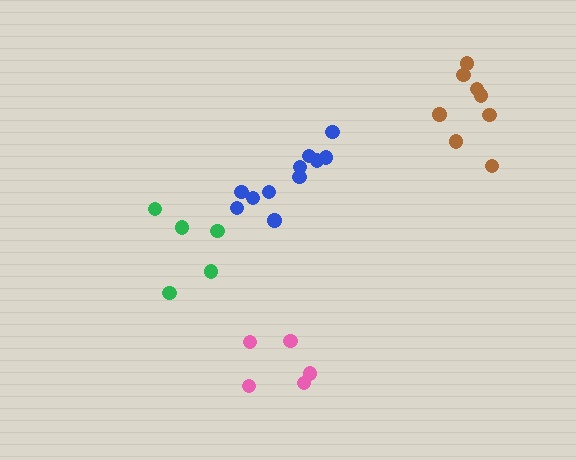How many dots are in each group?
Group 1: 8 dots, Group 2: 5 dots, Group 3: 11 dots, Group 4: 5 dots (29 total).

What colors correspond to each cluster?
The clusters are colored: brown, green, blue, pink.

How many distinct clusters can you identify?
There are 4 distinct clusters.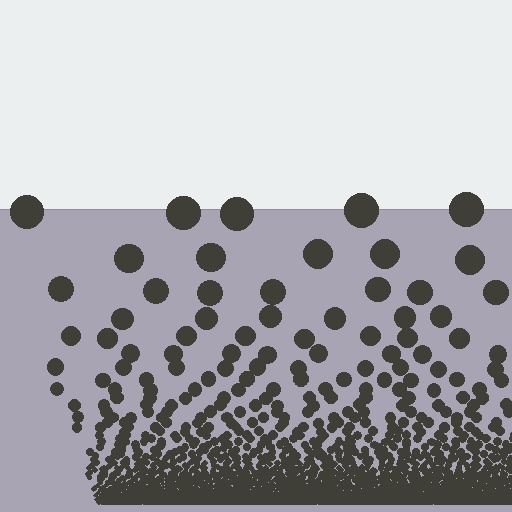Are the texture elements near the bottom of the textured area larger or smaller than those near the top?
Smaller. The gradient is inverted — elements near the bottom are smaller and denser.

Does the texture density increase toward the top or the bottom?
Density increases toward the bottom.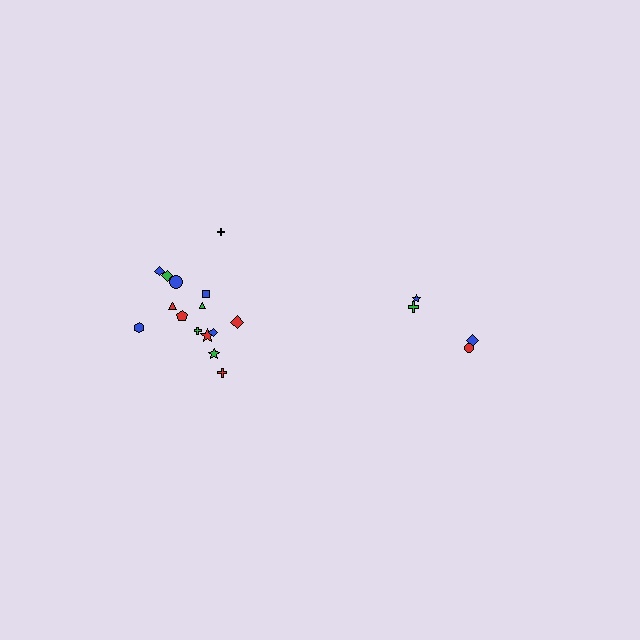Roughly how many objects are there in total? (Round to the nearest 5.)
Roughly 20 objects in total.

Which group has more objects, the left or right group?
The left group.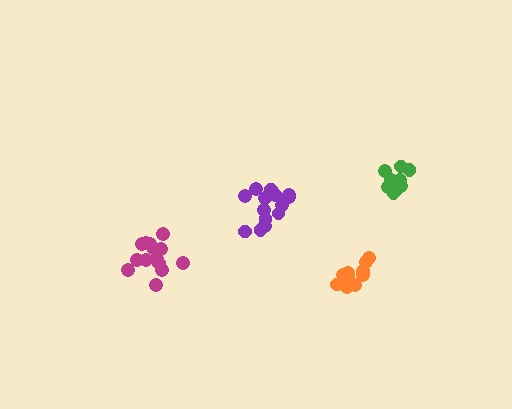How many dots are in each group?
Group 1: 14 dots, Group 2: 9 dots, Group 3: 11 dots, Group 4: 15 dots (49 total).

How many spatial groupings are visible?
There are 4 spatial groupings.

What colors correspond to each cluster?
The clusters are colored: magenta, green, orange, purple.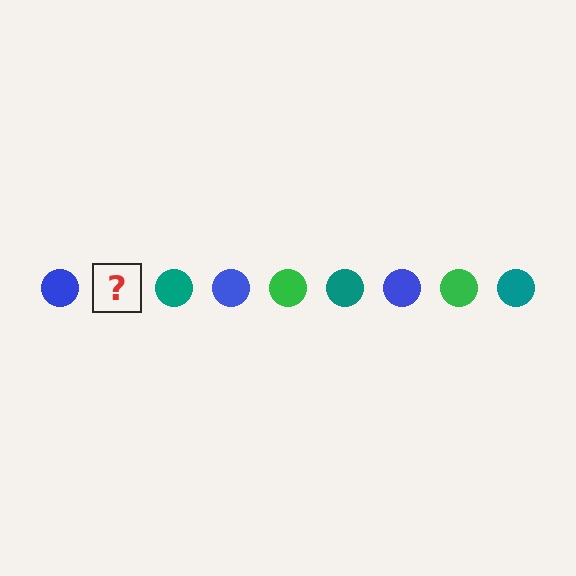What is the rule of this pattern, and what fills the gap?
The rule is that the pattern cycles through blue, green, teal circles. The gap should be filled with a green circle.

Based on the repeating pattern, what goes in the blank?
The blank should be a green circle.